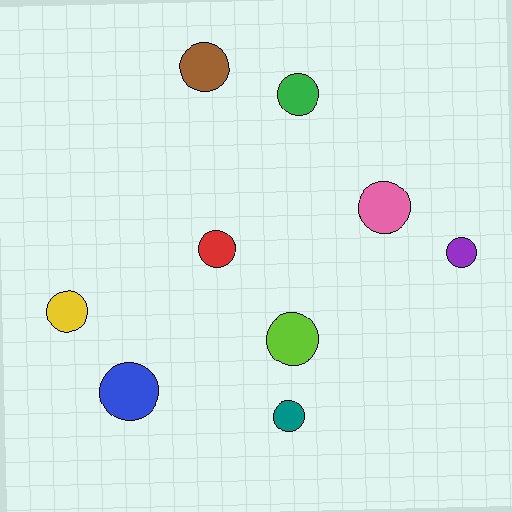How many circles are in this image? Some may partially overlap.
There are 9 circles.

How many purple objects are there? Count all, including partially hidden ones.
There is 1 purple object.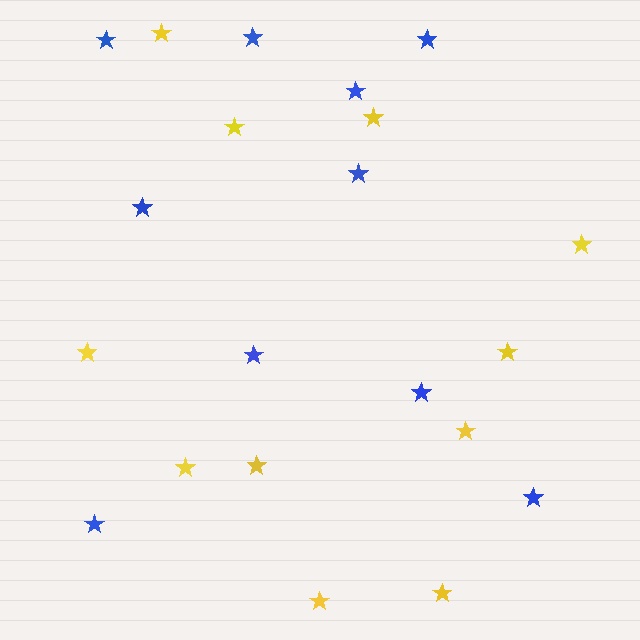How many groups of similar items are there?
There are 2 groups: one group of blue stars (10) and one group of yellow stars (11).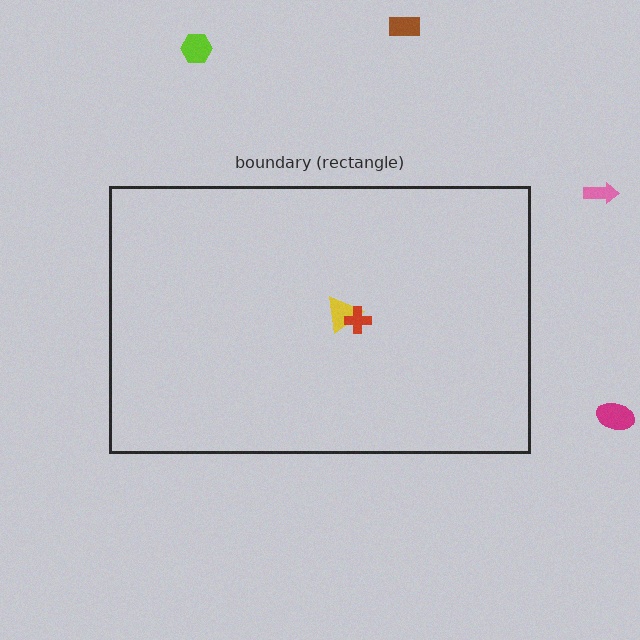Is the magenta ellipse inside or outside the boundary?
Outside.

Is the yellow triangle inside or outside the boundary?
Inside.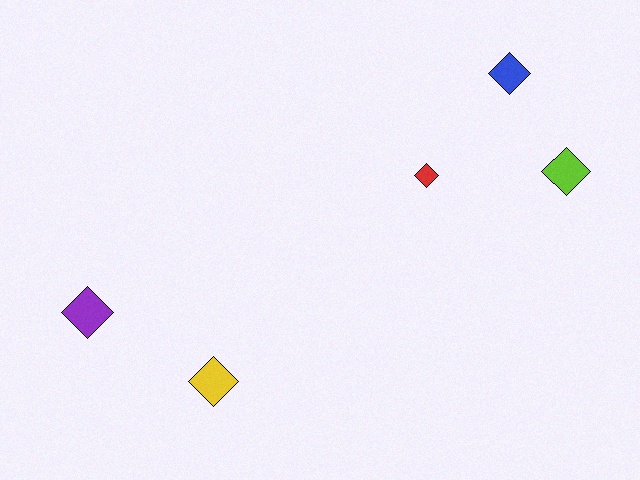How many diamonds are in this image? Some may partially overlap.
There are 5 diamonds.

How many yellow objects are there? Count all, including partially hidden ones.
There is 1 yellow object.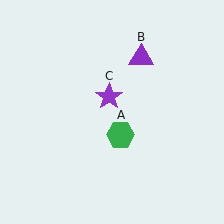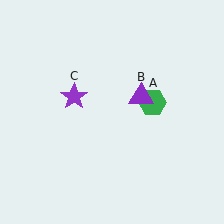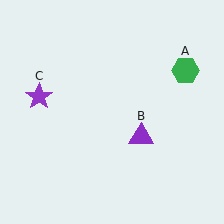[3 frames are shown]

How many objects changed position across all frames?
3 objects changed position: green hexagon (object A), purple triangle (object B), purple star (object C).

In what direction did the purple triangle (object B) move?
The purple triangle (object B) moved down.